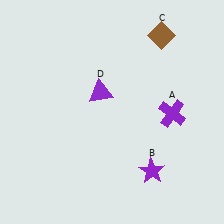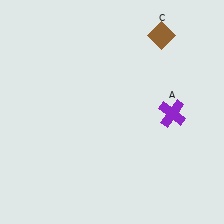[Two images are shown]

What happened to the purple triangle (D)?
The purple triangle (D) was removed in Image 2. It was in the top-left area of Image 1.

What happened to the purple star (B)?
The purple star (B) was removed in Image 2. It was in the bottom-right area of Image 1.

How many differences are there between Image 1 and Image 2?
There are 2 differences between the two images.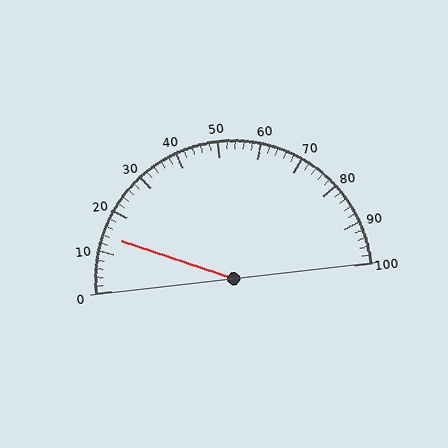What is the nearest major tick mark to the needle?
The nearest major tick mark is 10.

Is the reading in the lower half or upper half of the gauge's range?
The reading is in the lower half of the range (0 to 100).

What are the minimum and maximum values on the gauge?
The gauge ranges from 0 to 100.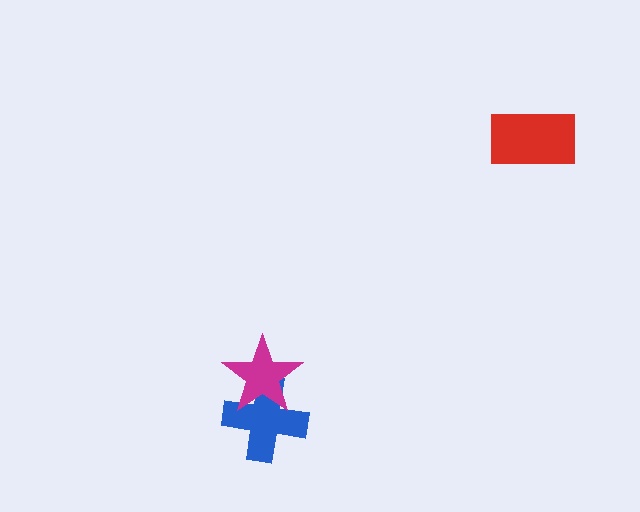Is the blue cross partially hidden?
Yes, it is partially covered by another shape.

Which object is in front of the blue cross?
The magenta star is in front of the blue cross.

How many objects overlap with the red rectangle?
0 objects overlap with the red rectangle.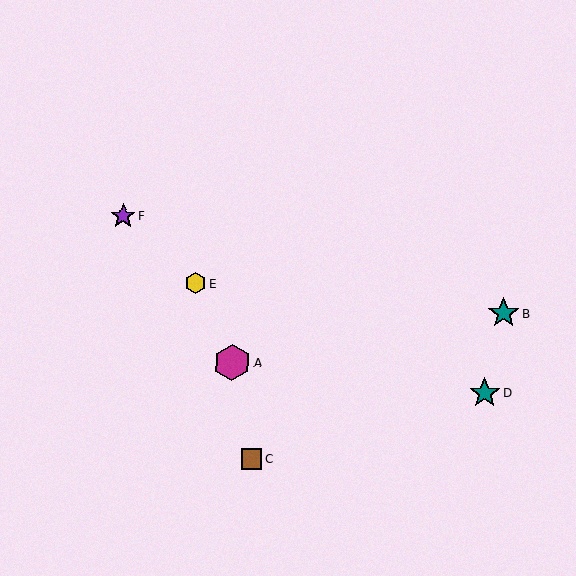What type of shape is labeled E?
Shape E is a yellow hexagon.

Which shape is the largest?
The magenta hexagon (labeled A) is the largest.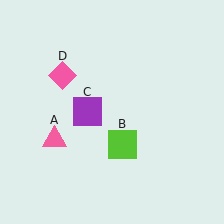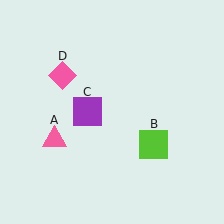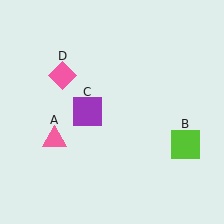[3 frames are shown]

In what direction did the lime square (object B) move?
The lime square (object B) moved right.